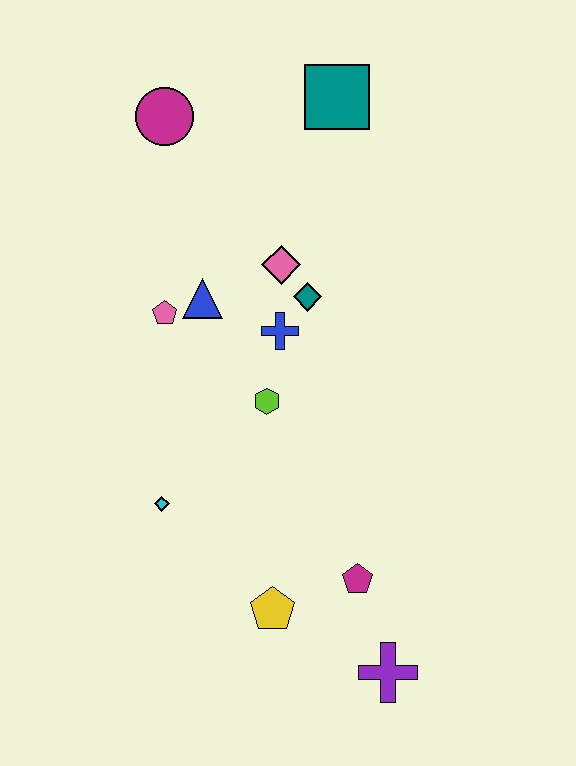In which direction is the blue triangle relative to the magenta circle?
The blue triangle is below the magenta circle.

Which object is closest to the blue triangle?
The pink pentagon is closest to the blue triangle.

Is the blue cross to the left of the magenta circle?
No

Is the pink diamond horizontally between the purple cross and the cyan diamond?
Yes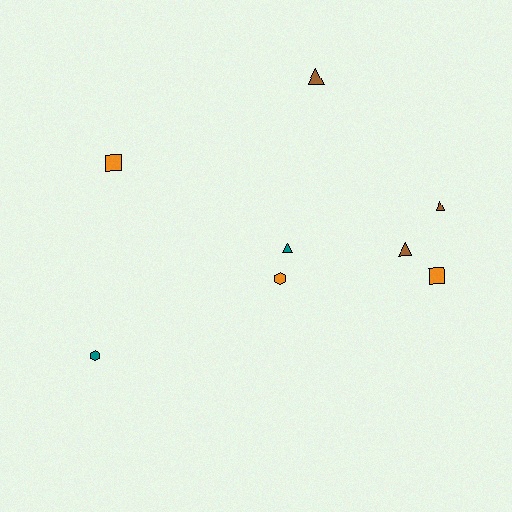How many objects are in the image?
There are 8 objects.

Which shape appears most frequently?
Triangle, with 4 objects.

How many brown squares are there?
There are no brown squares.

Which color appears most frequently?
Brown, with 3 objects.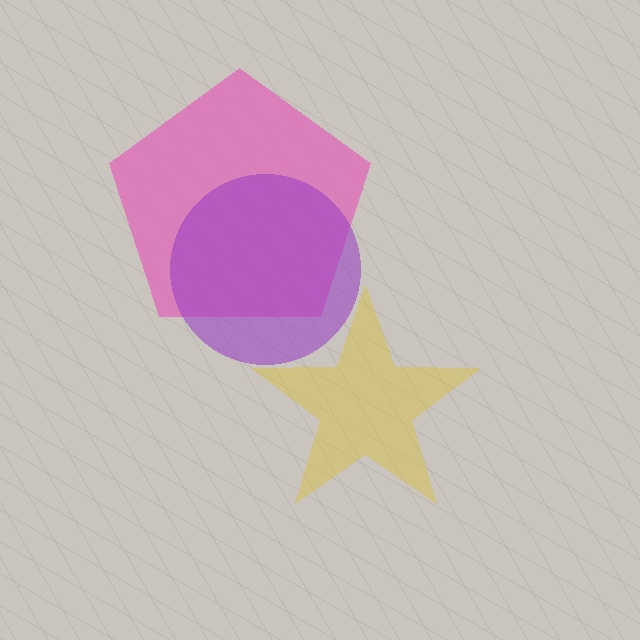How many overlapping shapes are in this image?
There are 3 overlapping shapes in the image.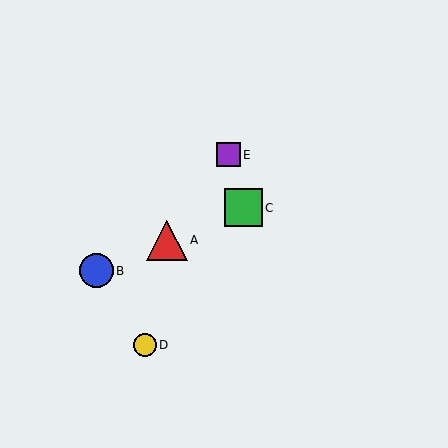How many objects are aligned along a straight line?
3 objects (A, B, C) are aligned along a straight line.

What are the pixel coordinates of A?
Object A is at (167, 240).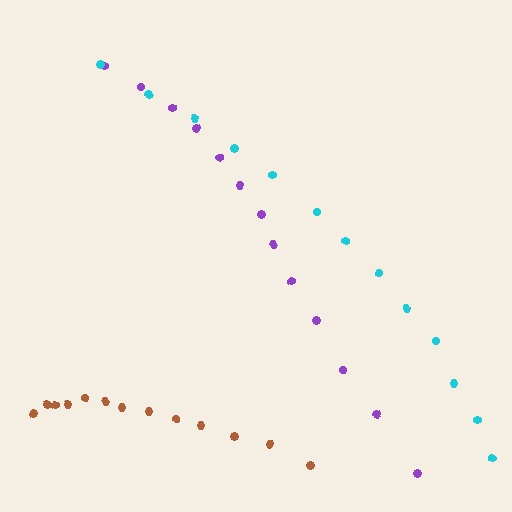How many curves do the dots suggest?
There are 3 distinct paths.